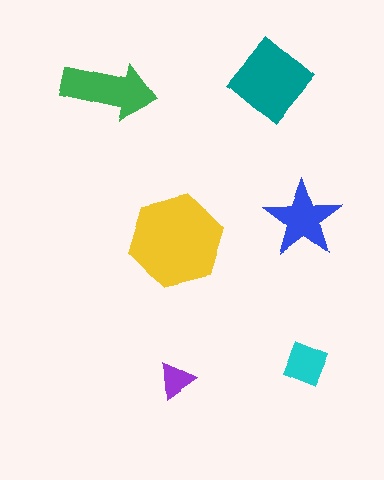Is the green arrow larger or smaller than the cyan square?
Larger.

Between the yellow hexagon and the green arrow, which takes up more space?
The yellow hexagon.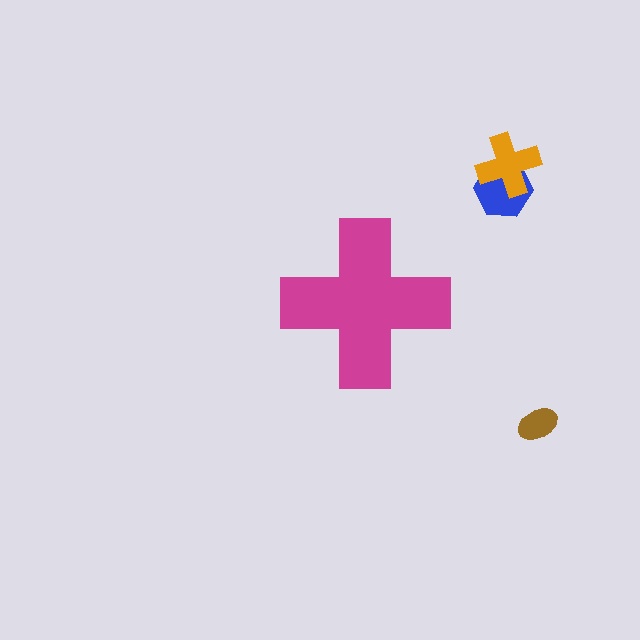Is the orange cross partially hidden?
No, the orange cross is fully visible.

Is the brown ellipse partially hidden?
No, the brown ellipse is fully visible.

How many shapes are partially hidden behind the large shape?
0 shapes are partially hidden.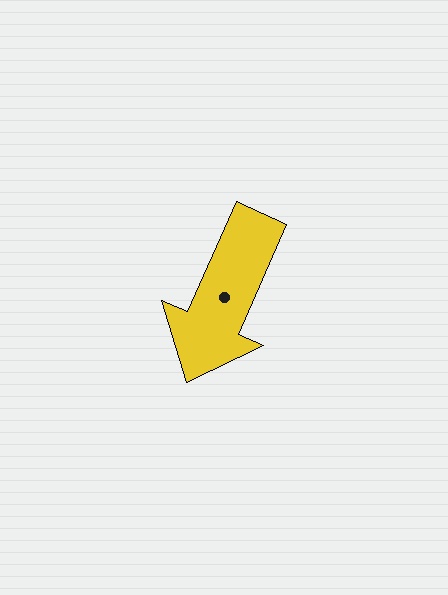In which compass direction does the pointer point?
Southwest.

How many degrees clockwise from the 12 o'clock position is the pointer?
Approximately 204 degrees.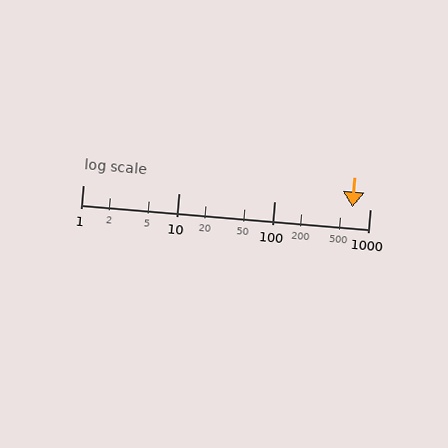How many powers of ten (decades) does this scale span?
The scale spans 3 decades, from 1 to 1000.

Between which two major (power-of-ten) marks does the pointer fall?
The pointer is between 100 and 1000.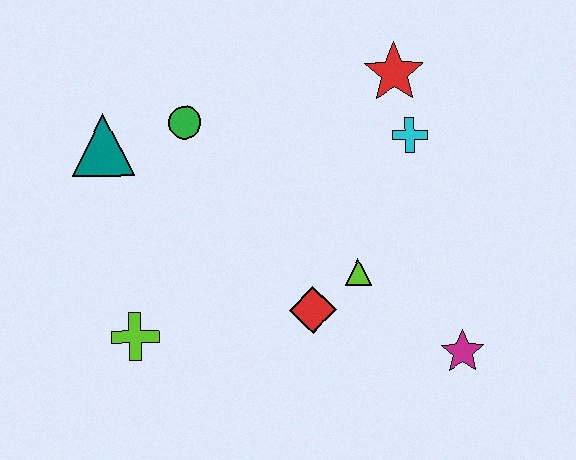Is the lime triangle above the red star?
No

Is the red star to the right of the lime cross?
Yes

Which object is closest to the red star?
The cyan cross is closest to the red star.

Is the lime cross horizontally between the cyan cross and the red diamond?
No